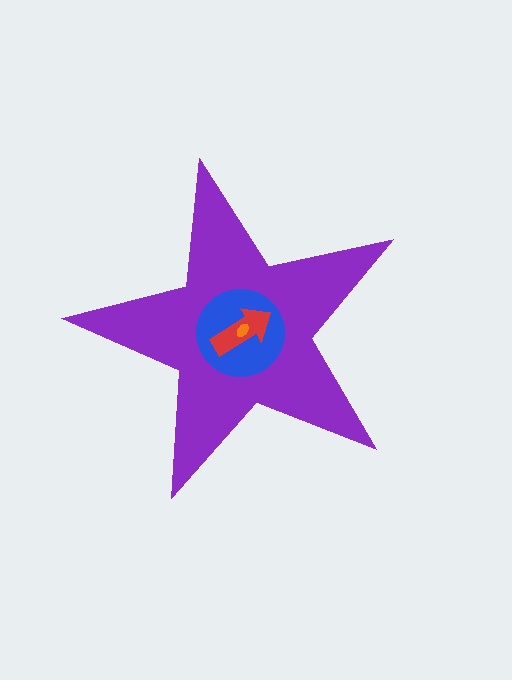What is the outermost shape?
The purple star.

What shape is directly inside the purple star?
The blue circle.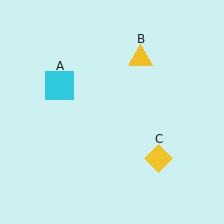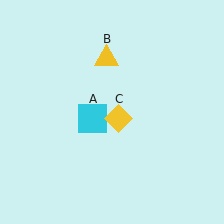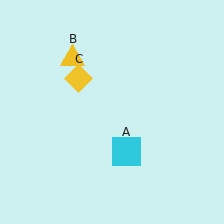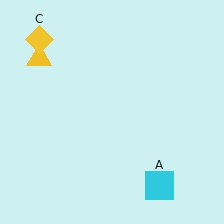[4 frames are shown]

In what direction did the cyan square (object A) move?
The cyan square (object A) moved down and to the right.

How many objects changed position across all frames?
3 objects changed position: cyan square (object A), yellow triangle (object B), yellow diamond (object C).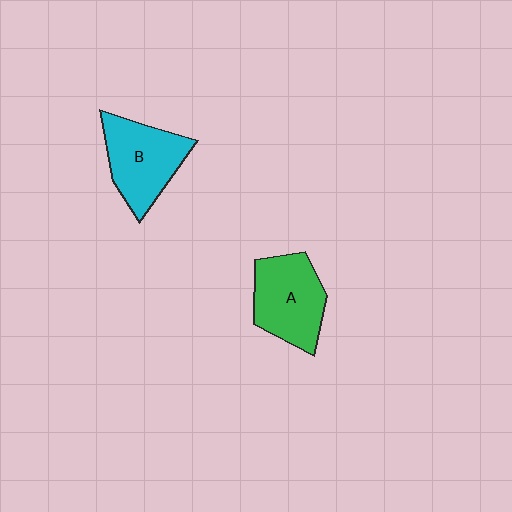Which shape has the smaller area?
Shape A (green).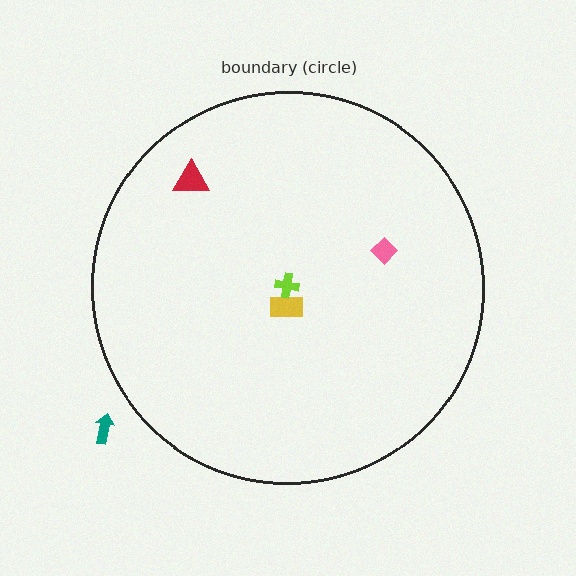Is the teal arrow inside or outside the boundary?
Outside.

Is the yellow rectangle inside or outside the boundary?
Inside.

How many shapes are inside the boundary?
4 inside, 1 outside.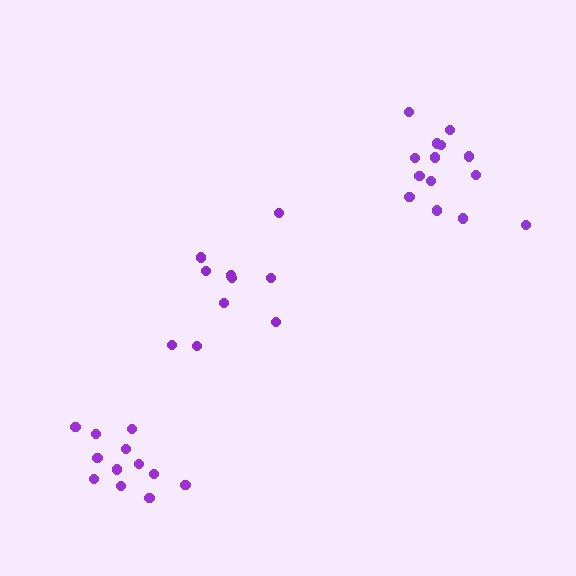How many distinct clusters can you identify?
There are 3 distinct clusters.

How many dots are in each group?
Group 1: 12 dots, Group 2: 14 dots, Group 3: 10 dots (36 total).